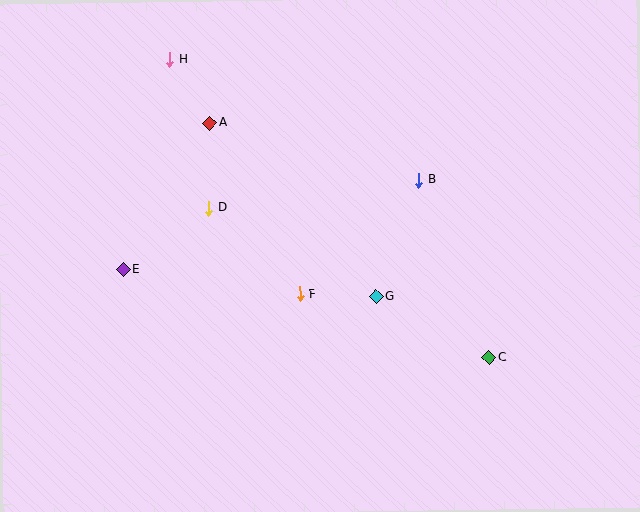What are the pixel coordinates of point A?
Point A is at (210, 123).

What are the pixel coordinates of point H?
Point H is at (170, 59).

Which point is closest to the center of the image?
Point F at (300, 294) is closest to the center.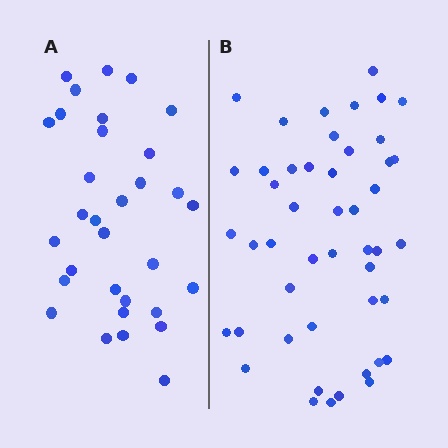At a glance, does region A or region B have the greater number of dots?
Region B (the right region) has more dots.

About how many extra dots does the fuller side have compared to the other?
Region B has approximately 15 more dots than region A.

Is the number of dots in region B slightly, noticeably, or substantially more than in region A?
Region B has substantially more. The ratio is roughly 1.5 to 1.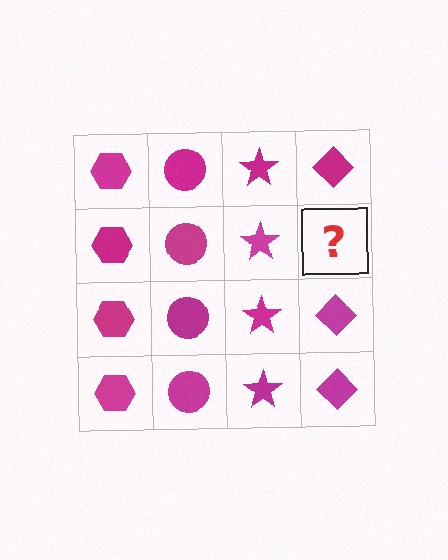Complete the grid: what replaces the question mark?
The question mark should be replaced with a magenta diamond.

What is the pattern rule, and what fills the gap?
The rule is that each column has a consistent shape. The gap should be filled with a magenta diamond.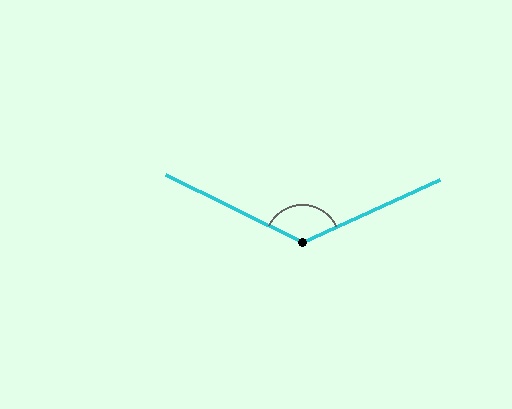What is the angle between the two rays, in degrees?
Approximately 129 degrees.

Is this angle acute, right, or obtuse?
It is obtuse.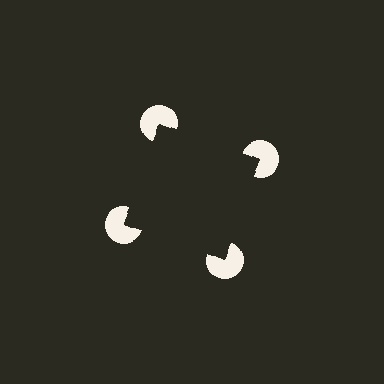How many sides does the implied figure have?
4 sides.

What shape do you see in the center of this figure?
An illusory square — its edges are inferred from the aligned wedge cuts in the pac-man discs, not physically drawn.